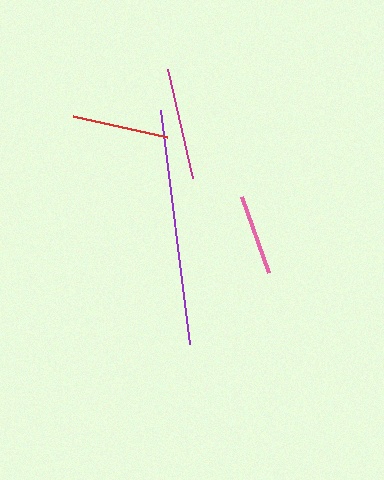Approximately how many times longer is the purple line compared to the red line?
The purple line is approximately 2.4 times the length of the red line.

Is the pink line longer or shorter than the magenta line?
The magenta line is longer than the pink line.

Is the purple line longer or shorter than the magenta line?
The purple line is longer than the magenta line.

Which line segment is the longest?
The purple line is the longest at approximately 236 pixels.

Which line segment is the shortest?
The pink line is the shortest at approximately 80 pixels.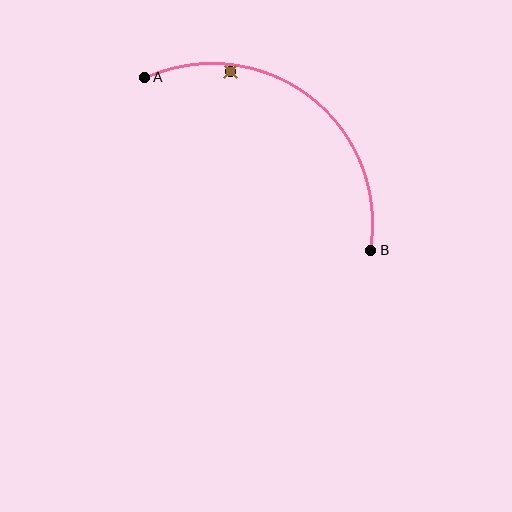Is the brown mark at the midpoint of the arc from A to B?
No — the brown mark does not lie on the arc at all. It sits slightly inside the curve.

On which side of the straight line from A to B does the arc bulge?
The arc bulges above and to the right of the straight line connecting A and B.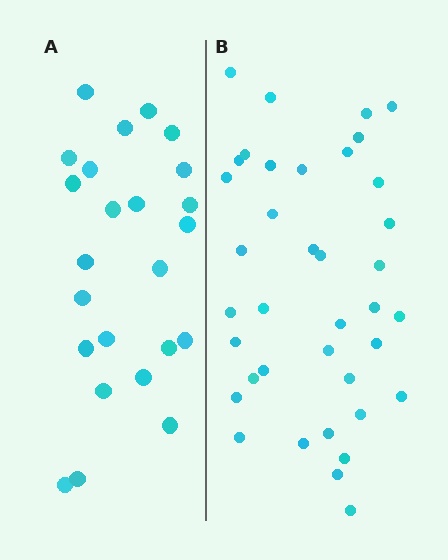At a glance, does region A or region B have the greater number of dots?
Region B (the right region) has more dots.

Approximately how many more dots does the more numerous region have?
Region B has approximately 15 more dots than region A.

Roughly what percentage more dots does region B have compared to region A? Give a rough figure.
About 60% more.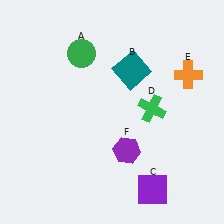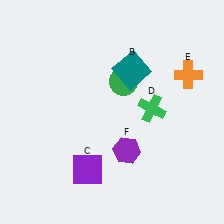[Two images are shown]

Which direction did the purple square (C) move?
The purple square (C) moved left.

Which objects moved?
The objects that moved are: the green circle (A), the purple square (C).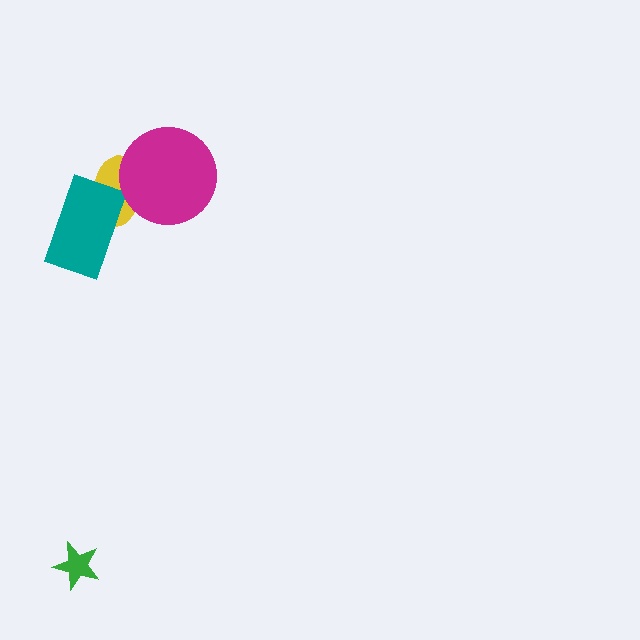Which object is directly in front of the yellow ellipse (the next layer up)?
The teal rectangle is directly in front of the yellow ellipse.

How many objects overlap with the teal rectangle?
1 object overlaps with the teal rectangle.